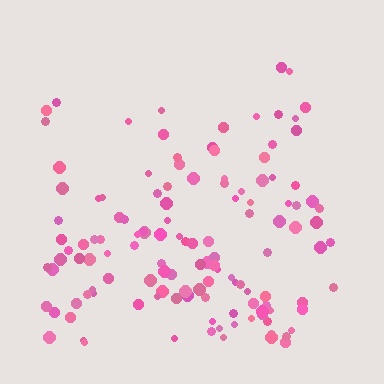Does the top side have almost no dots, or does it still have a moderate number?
Still a moderate number, just noticeably fewer than the bottom.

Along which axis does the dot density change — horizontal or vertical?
Vertical.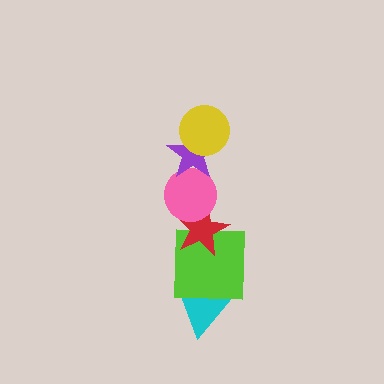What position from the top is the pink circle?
The pink circle is 3rd from the top.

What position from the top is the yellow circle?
The yellow circle is 1st from the top.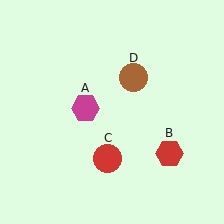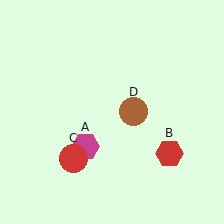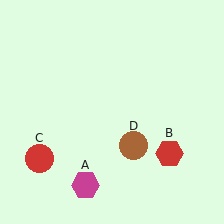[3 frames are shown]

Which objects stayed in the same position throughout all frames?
Red hexagon (object B) remained stationary.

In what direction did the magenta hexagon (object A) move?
The magenta hexagon (object A) moved down.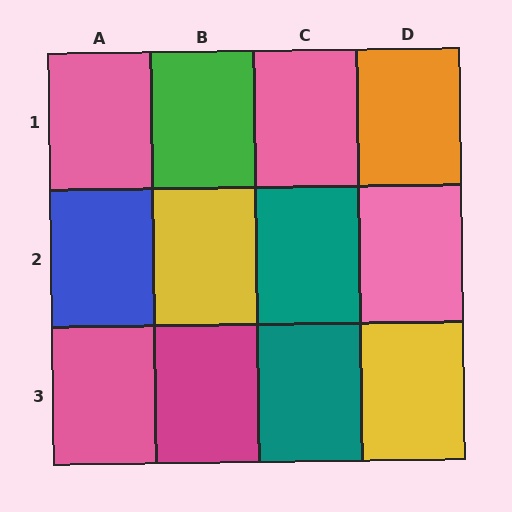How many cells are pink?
4 cells are pink.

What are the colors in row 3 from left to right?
Pink, magenta, teal, yellow.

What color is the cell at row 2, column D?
Pink.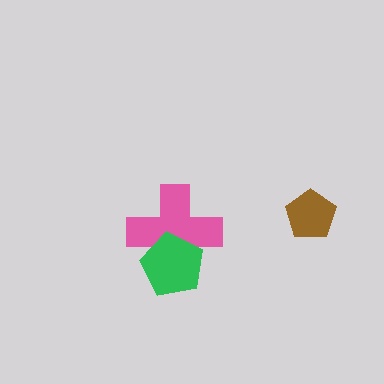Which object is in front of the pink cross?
The green pentagon is in front of the pink cross.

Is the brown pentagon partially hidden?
No, no other shape covers it.